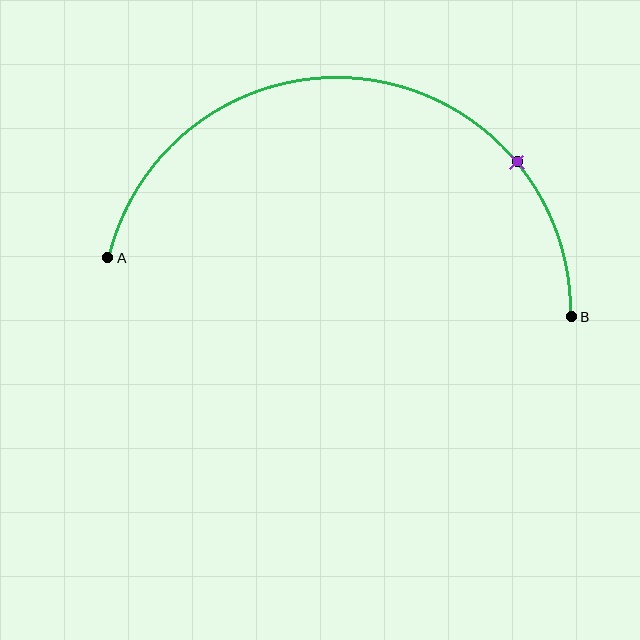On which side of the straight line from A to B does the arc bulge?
The arc bulges above the straight line connecting A and B.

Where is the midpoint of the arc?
The arc midpoint is the point on the curve farthest from the straight line joining A and B. It sits above that line.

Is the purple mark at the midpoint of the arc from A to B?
No. The purple mark lies on the arc but is closer to endpoint B. The arc midpoint would be at the point on the curve equidistant along the arc from both A and B.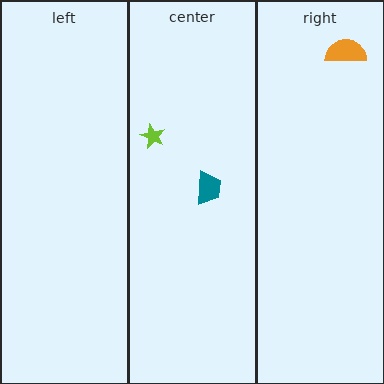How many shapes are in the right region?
1.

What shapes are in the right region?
The orange semicircle.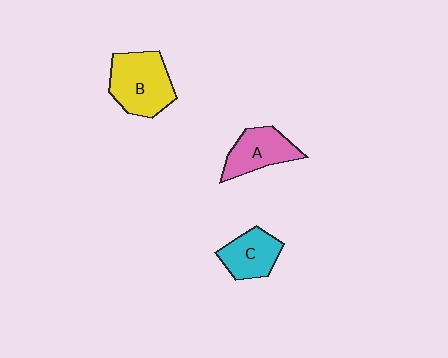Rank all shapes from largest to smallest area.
From largest to smallest: B (yellow), A (pink), C (cyan).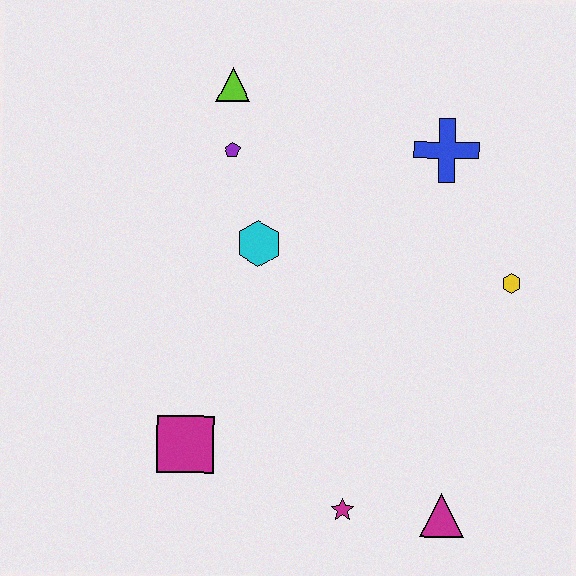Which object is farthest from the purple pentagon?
The magenta triangle is farthest from the purple pentagon.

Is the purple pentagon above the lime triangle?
No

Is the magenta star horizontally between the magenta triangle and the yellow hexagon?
No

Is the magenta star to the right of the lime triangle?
Yes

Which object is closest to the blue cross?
The yellow hexagon is closest to the blue cross.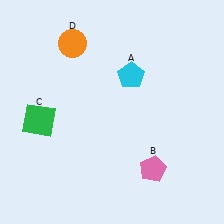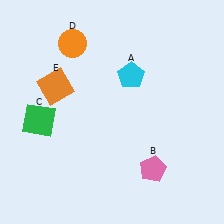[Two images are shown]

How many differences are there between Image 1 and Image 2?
There is 1 difference between the two images.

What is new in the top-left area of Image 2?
An orange square (E) was added in the top-left area of Image 2.